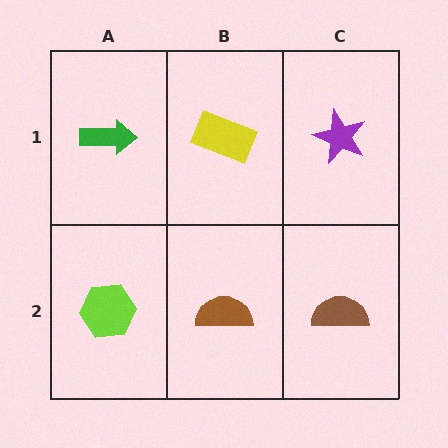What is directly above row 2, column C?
A purple star.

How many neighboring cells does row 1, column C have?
2.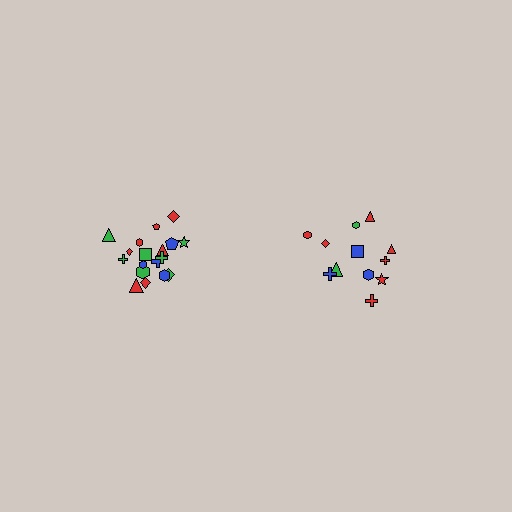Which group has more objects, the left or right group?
The left group.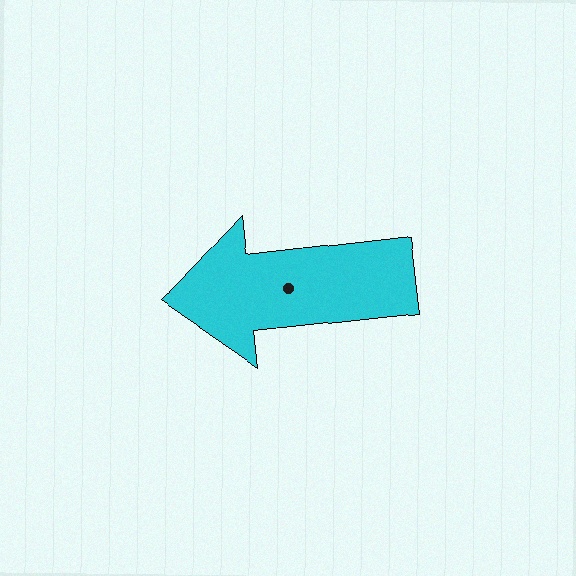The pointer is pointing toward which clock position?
Roughly 9 o'clock.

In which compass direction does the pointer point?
West.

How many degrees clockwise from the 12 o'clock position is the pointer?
Approximately 264 degrees.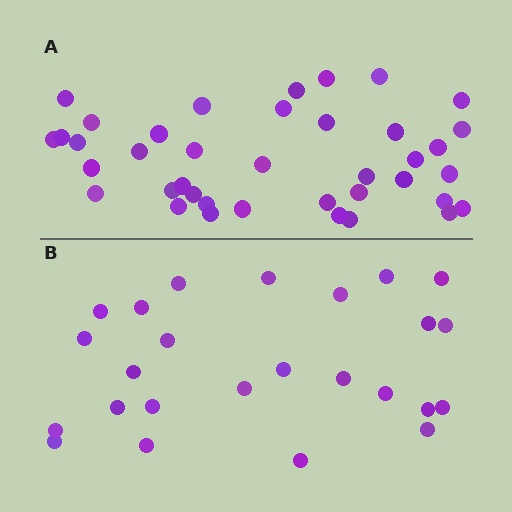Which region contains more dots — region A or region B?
Region A (the top region) has more dots.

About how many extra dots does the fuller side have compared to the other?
Region A has approximately 15 more dots than region B.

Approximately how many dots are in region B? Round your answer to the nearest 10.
About 20 dots. (The exact count is 25, which rounds to 20.)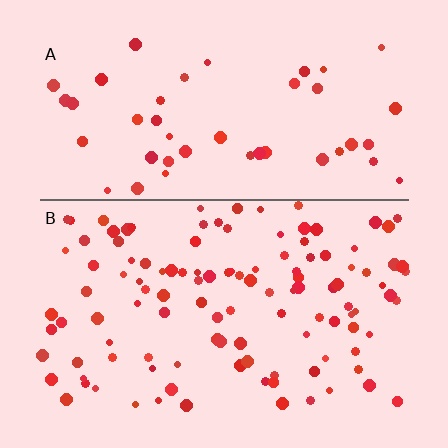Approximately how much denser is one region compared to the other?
Approximately 2.5× — region B over region A.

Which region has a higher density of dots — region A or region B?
B (the bottom).